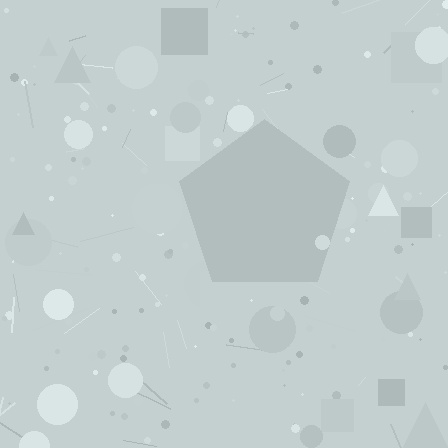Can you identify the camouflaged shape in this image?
The camouflaged shape is a pentagon.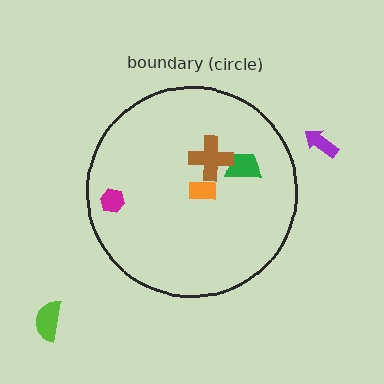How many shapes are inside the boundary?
4 inside, 2 outside.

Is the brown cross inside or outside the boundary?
Inside.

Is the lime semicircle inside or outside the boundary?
Outside.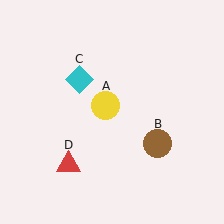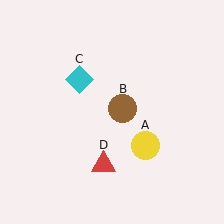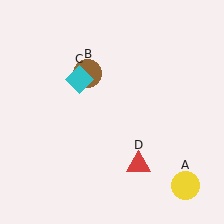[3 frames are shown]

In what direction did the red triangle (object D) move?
The red triangle (object D) moved right.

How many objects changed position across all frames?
3 objects changed position: yellow circle (object A), brown circle (object B), red triangle (object D).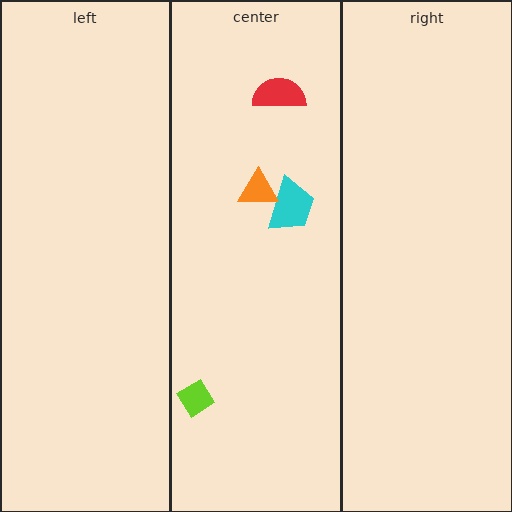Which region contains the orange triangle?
The center region.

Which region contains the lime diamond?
The center region.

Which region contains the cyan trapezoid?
The center region.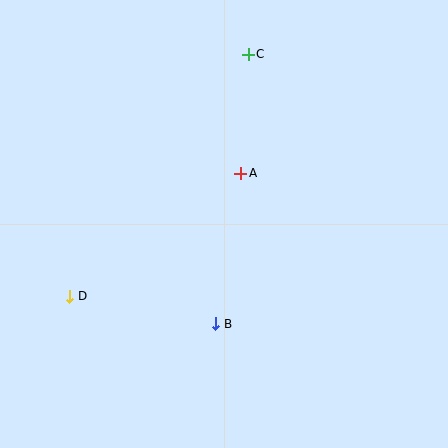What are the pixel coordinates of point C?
Point C is at (248, 54).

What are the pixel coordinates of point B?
Point B is at (216, 324).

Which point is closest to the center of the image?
Point A at (240, 173) is closest to the center.